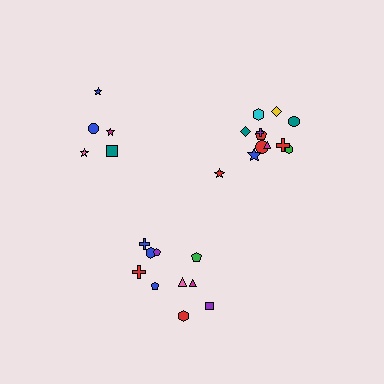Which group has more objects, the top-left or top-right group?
The top-right group.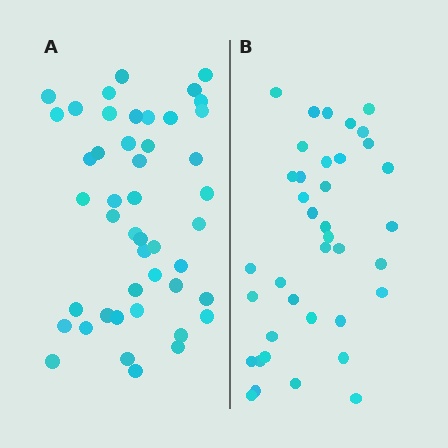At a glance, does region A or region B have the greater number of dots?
Region A (the left region) has more dots.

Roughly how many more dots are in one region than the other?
Region A has roughly 8 or so more dots than region B.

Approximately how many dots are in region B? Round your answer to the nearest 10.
About 40 dots. (The exact count is 38, which rounds to 40.)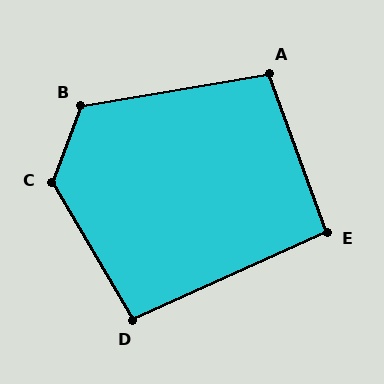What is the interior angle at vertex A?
Approximately 100 degrees (obtuse).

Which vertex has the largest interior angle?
C, at approximately 129 degrees.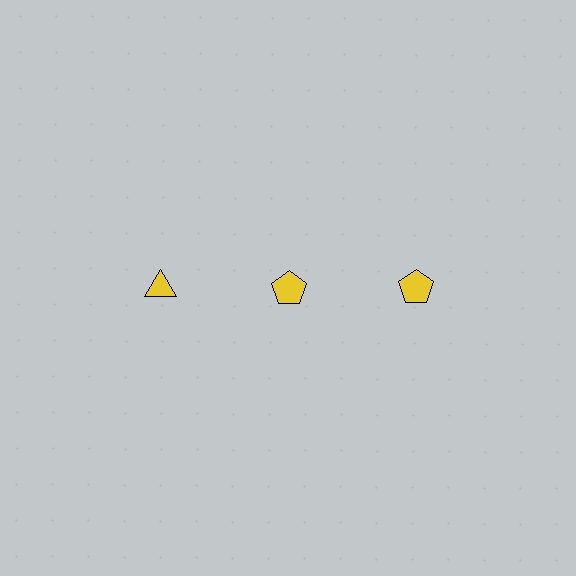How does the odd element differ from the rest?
It has a different shape: triangle instead of pentagon.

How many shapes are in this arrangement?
There are 3 shapes arranged in a grid pattern.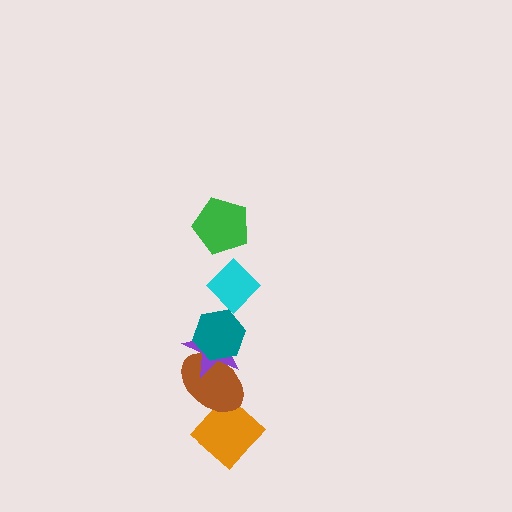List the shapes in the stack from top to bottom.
From top to bottom: the green pentagon, the cyan diamond, the teal hexagon, the purple star, the brown ellipse, the orange diamond.